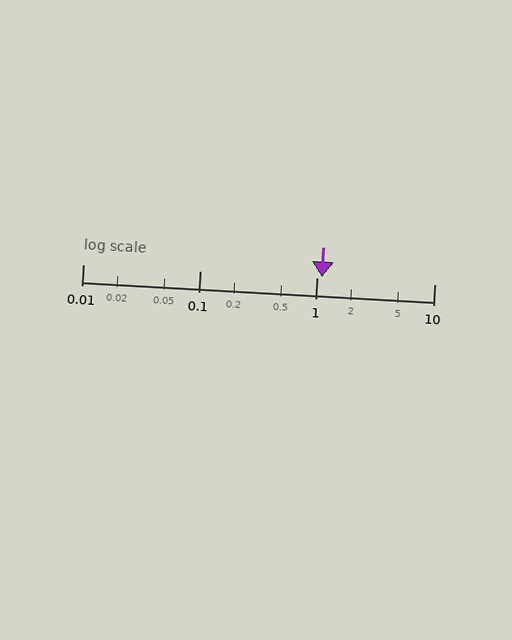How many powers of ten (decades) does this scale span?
The scale spans 3 decades, from 0.01 to 10.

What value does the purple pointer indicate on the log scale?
The pointer indicates approximately 1.1.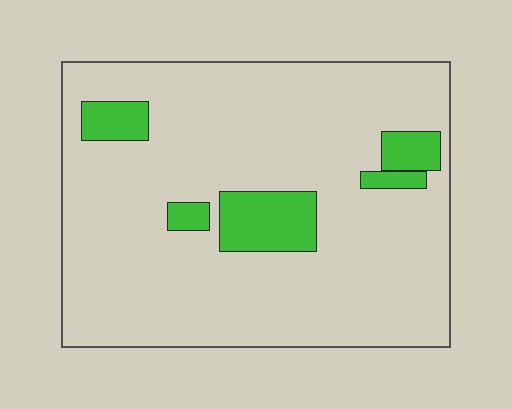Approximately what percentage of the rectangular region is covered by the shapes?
Approximately 10%.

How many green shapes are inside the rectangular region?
5.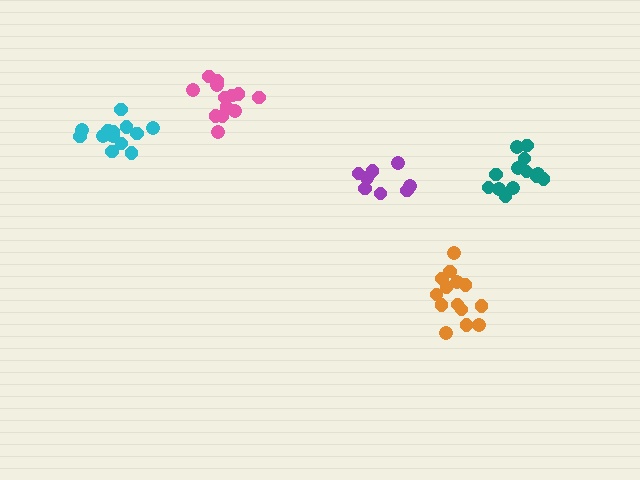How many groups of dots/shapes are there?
There are 5 groups.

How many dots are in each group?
Group 1: 13 dots, Group 2: 14 dots, Group 3: 8 dots, Group 4: 13 dots, Group 5: 13 dots (61 total).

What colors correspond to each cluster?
The clusters are colored: pink, orange, purple, teal, cyan.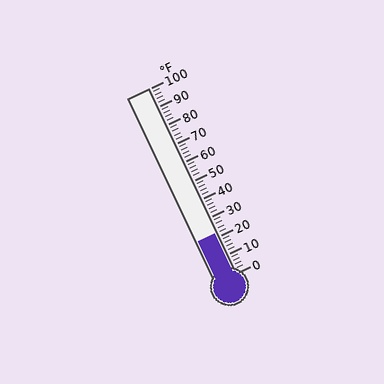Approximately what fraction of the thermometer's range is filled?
The thermometer is filled to approximately 20% of its range.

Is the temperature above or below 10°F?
The temperature is above 10°F.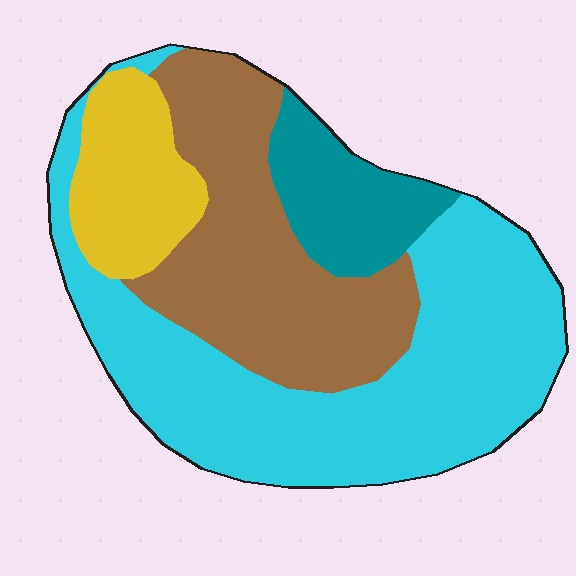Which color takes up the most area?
Cyan, at roughly 45%.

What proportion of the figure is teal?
Teal takes up about one eighth (1/8) of the figure.